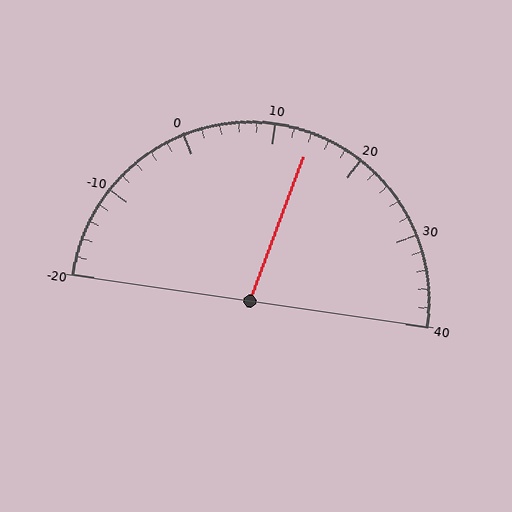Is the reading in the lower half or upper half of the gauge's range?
The reading is in the upper half of the range (-20 to 40).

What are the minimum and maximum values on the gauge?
The gauge ranges from -20 to 40.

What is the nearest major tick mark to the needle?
The nearest major tick mark is 10.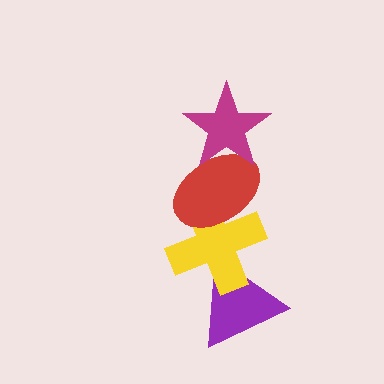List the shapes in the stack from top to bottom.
From top to bottom: the magenta star, the red ellipse, the yellow cross, the purple triangle.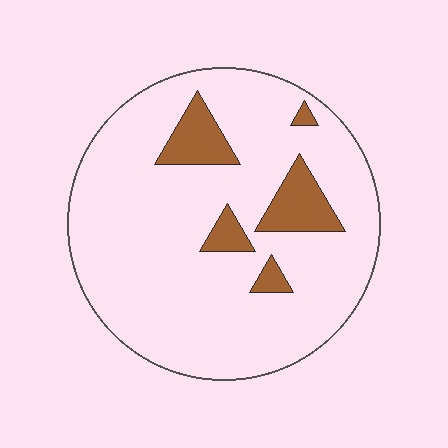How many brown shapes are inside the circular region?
5.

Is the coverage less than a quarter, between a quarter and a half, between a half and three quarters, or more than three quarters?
Less than a quarter.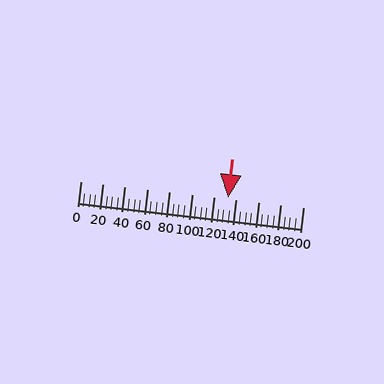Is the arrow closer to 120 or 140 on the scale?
The arrow is closer to 140.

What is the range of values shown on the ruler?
The ruler shows values from 0 to 200.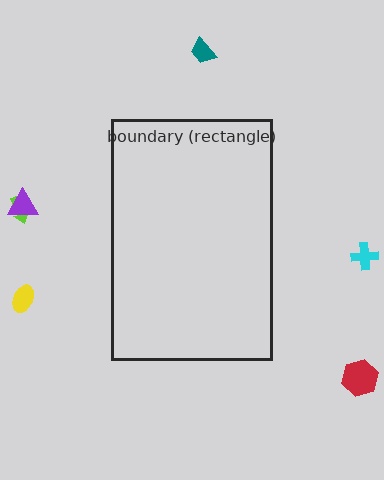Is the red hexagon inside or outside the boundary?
Outside.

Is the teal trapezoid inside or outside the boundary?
Outside.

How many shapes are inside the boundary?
0 inside, 6 outside.